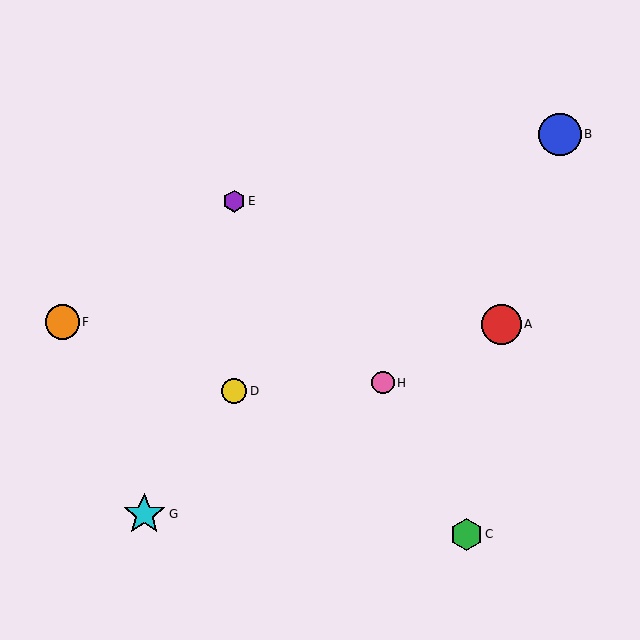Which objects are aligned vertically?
Objects D, E are aligned vertically.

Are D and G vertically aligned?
No, D is at x≈234 and G is at x≈144.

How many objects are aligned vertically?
2 objects (D, E) are aligned vertically.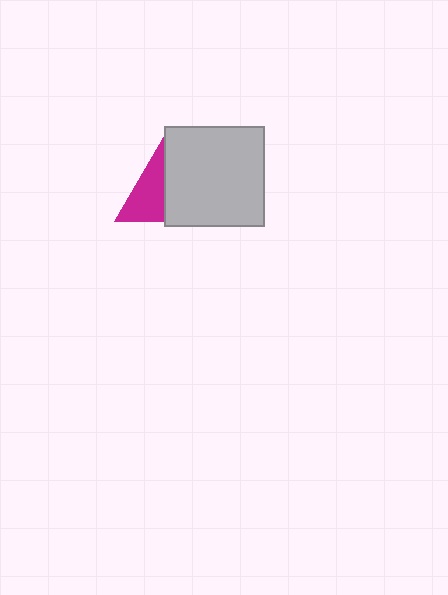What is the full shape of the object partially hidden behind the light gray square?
The partially hidden object is a magenta triangle.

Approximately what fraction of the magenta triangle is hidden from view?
Roughly 50% of the magenta triangle is hidden behind the light gray square.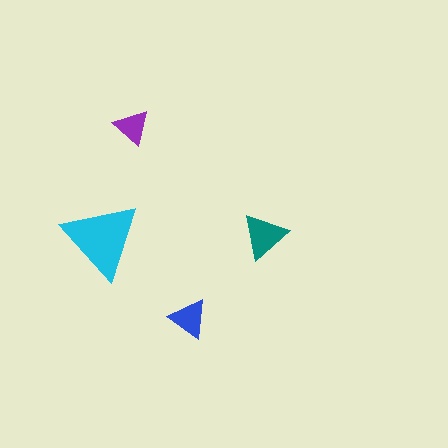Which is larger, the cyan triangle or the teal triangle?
The cyan one.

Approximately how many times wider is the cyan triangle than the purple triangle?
About 2 times wider.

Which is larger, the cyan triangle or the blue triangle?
The cyan one.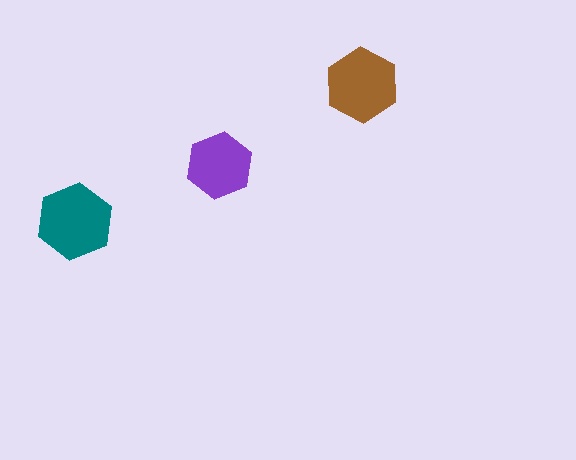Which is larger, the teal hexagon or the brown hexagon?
The teal one.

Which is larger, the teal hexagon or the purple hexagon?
The teal one.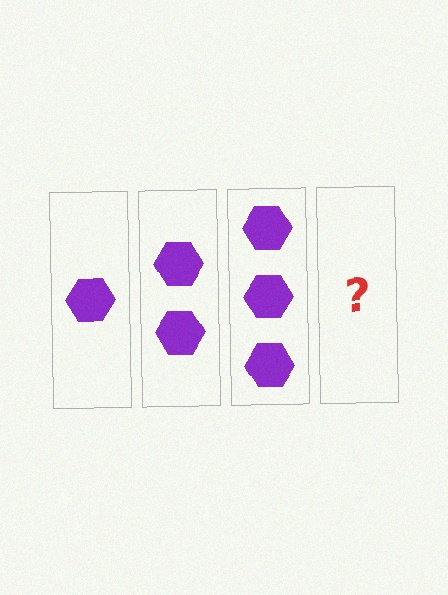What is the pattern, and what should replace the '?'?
The pattern is that each step adds one more hexagon. The '?' should be 4 hexagons.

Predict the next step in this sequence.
The next step is 4 hexagons.